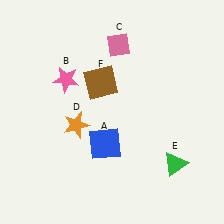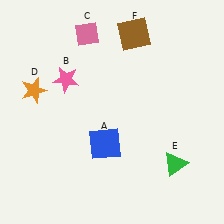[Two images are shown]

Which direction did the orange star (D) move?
The orange star (D) moved left.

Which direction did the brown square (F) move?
The brown square (F) moved up.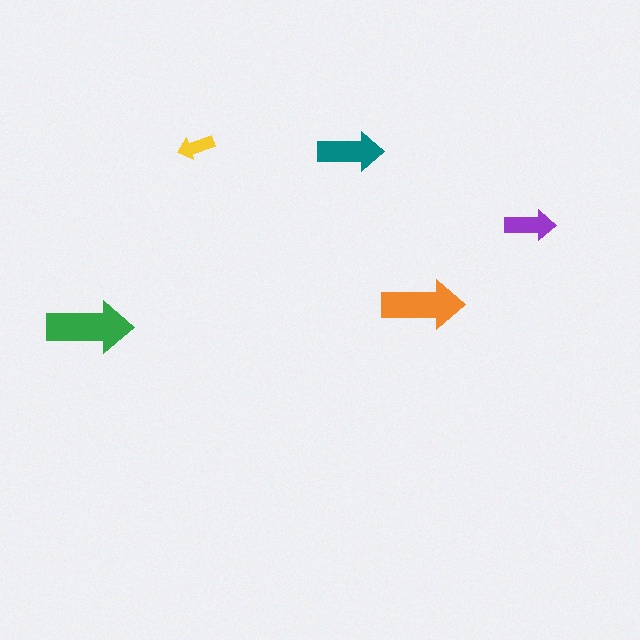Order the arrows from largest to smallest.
the green one, the orange one, the teal one, the purple one, the yellow one.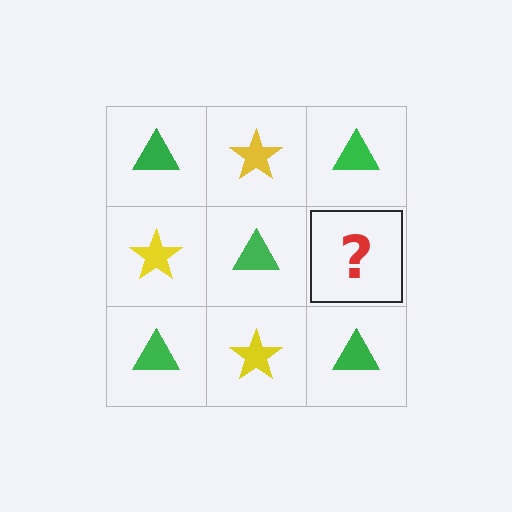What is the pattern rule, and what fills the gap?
The rule is that it alternates green triangle and yellow star in a checkerboard pattern. The gap should be filled with a yellow star.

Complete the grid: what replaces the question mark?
The question mark should be replaced with a yellow star.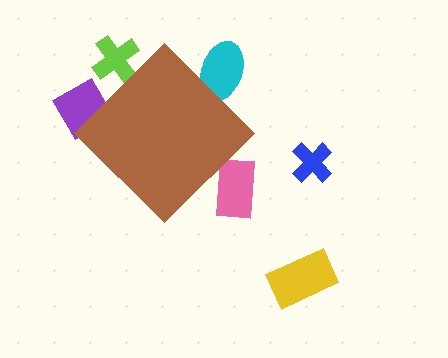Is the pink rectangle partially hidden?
Yes, the pink rectangle is partially hidden behind the brown diamond.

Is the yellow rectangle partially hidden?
No, the yellow rectangle is fully visible.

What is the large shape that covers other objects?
A brown diamond.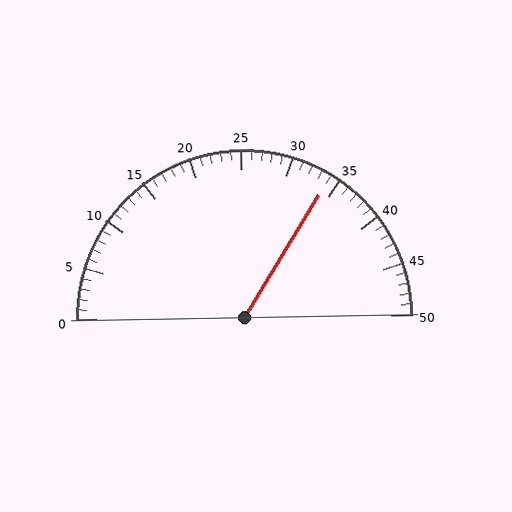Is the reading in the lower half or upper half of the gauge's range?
The reading is in the upper half of the range (0 to 50).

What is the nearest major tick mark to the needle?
The nearest major tick mark is 35.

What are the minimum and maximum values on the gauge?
The gauge ranges from 0 to 50.